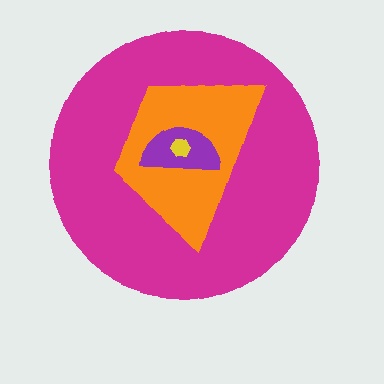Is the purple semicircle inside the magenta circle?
Yes.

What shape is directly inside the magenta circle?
The orange trapezoid.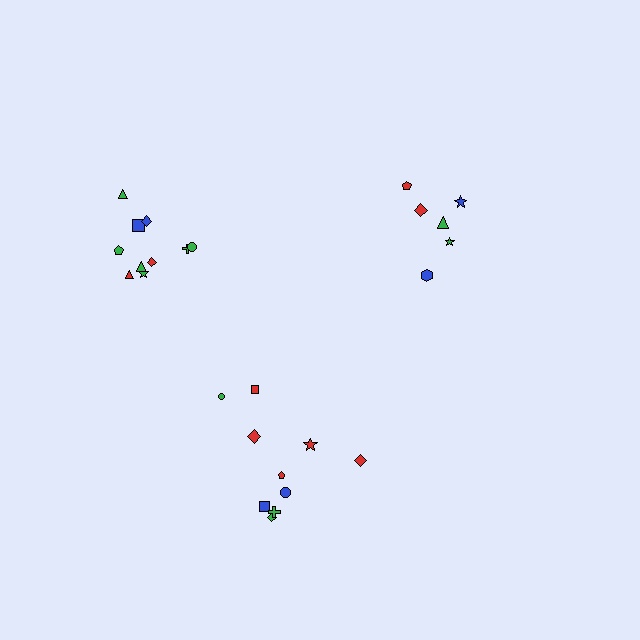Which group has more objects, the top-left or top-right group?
The top-left group.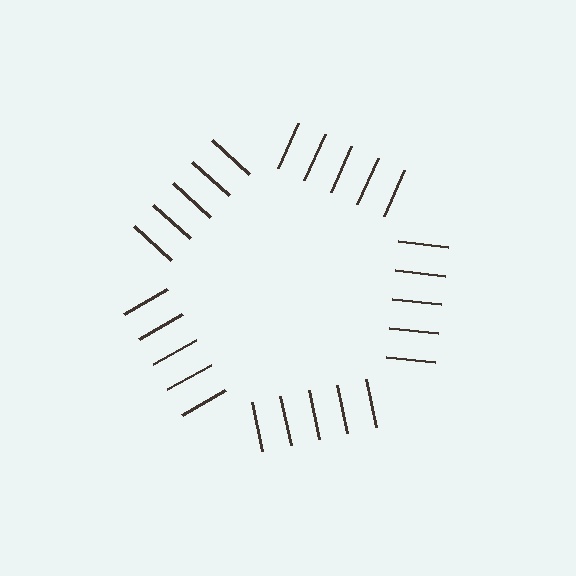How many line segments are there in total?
25 — 5 along each of the 5 edges.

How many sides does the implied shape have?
5 sides — the line-ends trace a pentagon.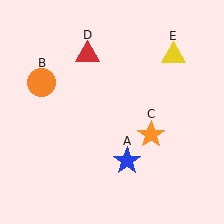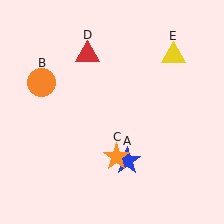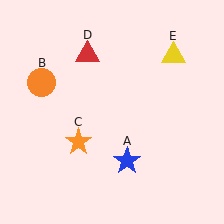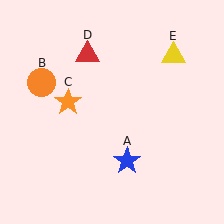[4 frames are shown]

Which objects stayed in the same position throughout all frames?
Blue star (object A) and orange circle (object B) and red triangle (object D) and yellow triangle (object E) remained stationary.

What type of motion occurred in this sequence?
The orange star (object C) rotated clockwise around the center of the scene.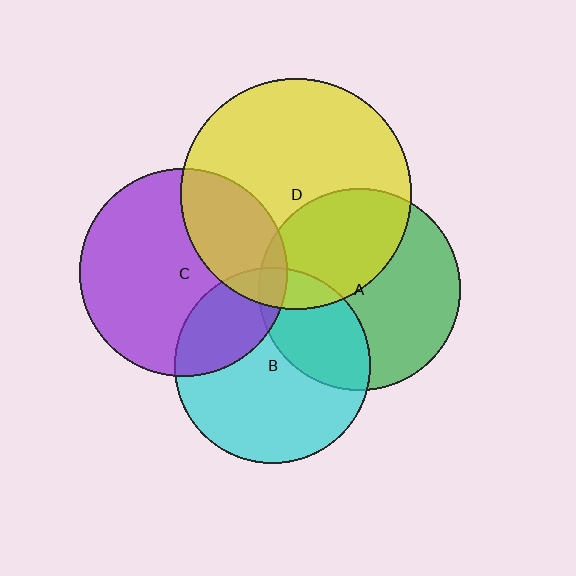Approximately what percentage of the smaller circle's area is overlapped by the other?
Approximately 5%.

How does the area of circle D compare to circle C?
Approximately 1.2 times.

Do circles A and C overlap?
Yes.